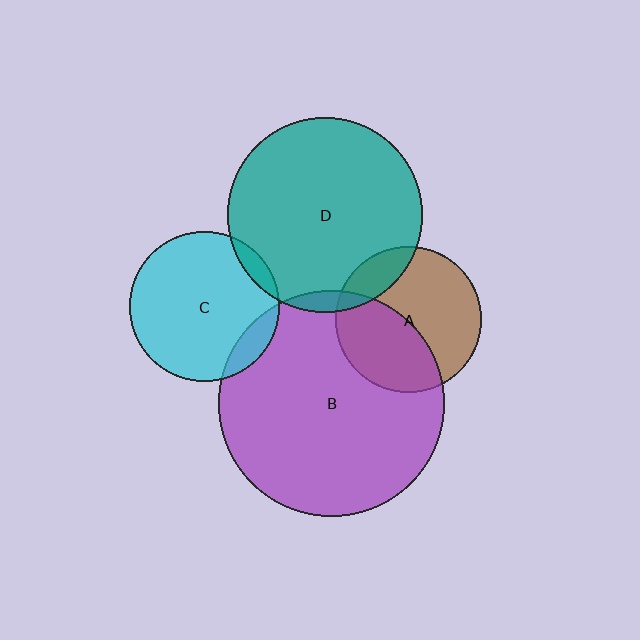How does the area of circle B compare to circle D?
Approximately 1.3 times.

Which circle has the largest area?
Circle B (purple).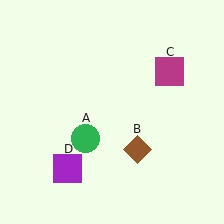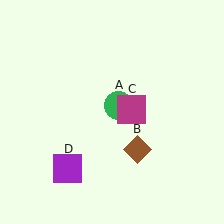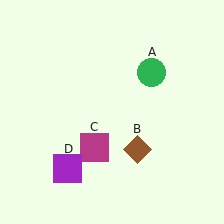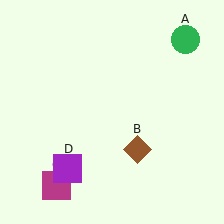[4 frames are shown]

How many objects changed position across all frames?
2 objects changed position: green circle (object A), magenta square (object C).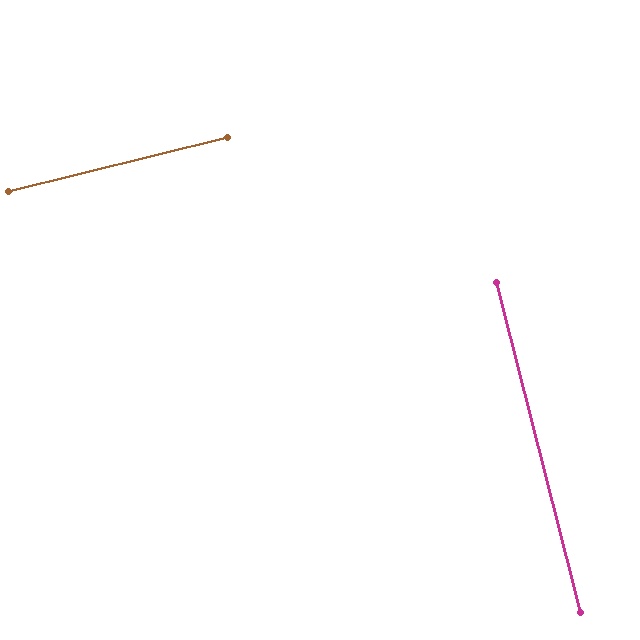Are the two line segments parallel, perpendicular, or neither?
Perpendicular — they meet at approximately 89°.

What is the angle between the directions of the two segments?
Approximately 89 degrees.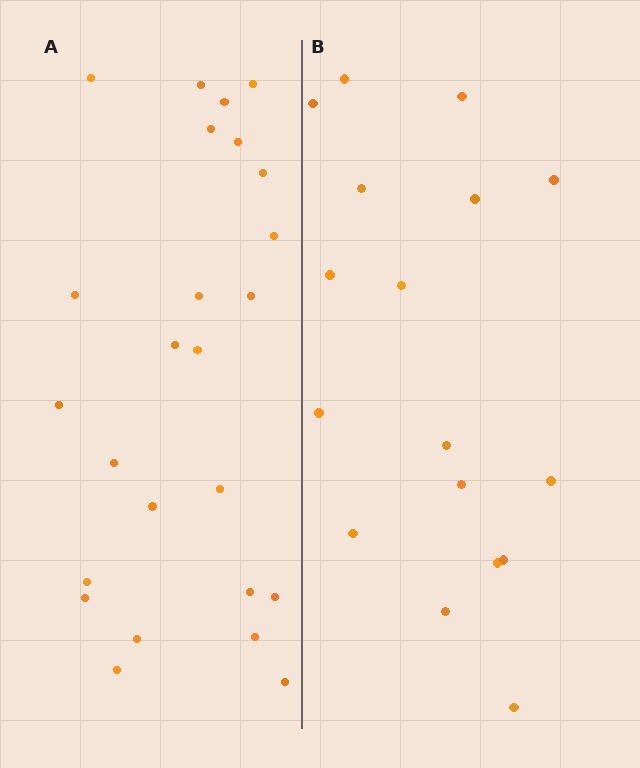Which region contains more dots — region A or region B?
Region A (the left region) has more dots.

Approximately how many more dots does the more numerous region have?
Region A has roughly 8 or so more dots than region B.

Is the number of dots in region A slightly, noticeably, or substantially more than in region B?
Region A has substantially more. The ratio is roughly 1.5 to 1.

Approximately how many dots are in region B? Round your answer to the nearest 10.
About 20 dots. (The exact count is 17, which rounds to 20.)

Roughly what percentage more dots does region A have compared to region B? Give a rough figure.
About 45% more.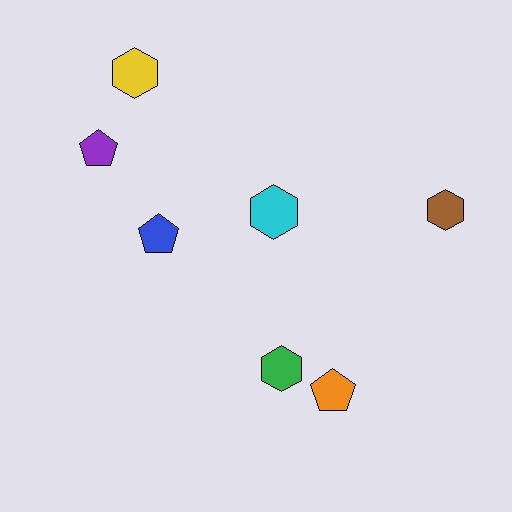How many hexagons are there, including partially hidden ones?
There are 4 hexagons.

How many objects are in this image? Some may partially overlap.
There are 7 objects.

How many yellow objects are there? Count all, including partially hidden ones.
There is 1 yellow object.